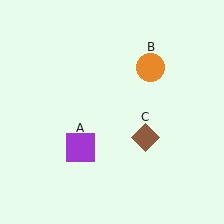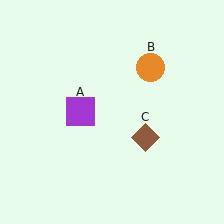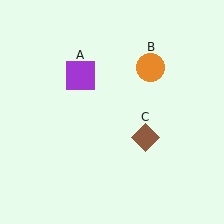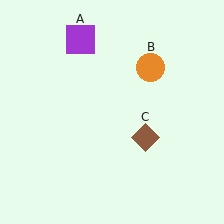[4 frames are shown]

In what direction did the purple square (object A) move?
The purple square (object A) moved up.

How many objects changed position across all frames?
1 object changed position: purple square (object A).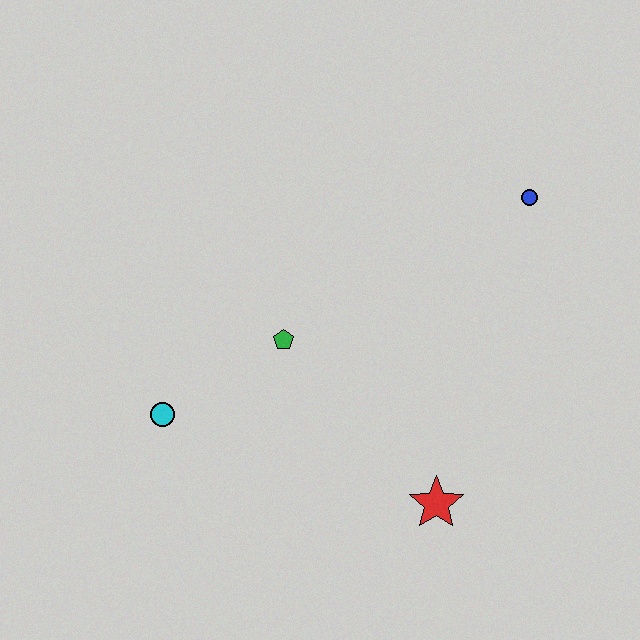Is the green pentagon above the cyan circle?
Yes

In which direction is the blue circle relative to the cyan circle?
The blue circle is to the right of the cyan circle.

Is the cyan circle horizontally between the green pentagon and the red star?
No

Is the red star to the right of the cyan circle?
Yes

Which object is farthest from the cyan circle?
The blue circle is farthest from the cyan circle.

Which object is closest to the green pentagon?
The cyan circle is closest to the green pentagon.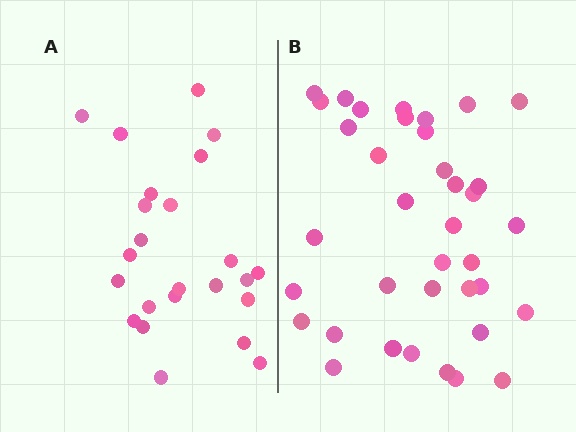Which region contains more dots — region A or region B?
Region B (the right region) has more dots.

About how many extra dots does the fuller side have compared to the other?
Region B has approximately 15 more dots than region A.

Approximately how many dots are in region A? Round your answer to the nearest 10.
About 20 dots. (The exact count is 24, which rounds to 20.)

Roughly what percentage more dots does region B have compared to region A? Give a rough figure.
About 55% more.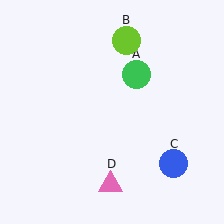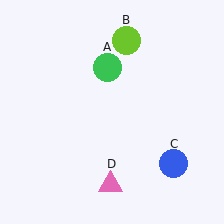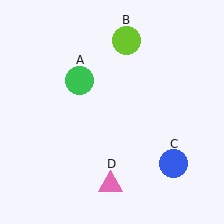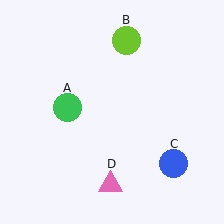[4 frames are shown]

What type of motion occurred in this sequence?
The green circle (object A) rotated counterclockwise around the center of the scene.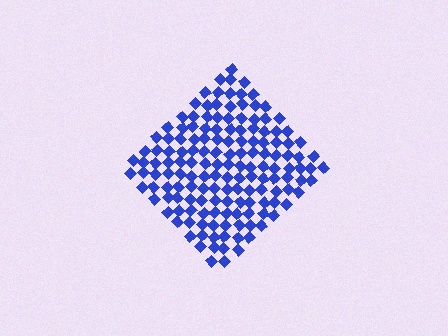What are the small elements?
The small elements are diamonds.